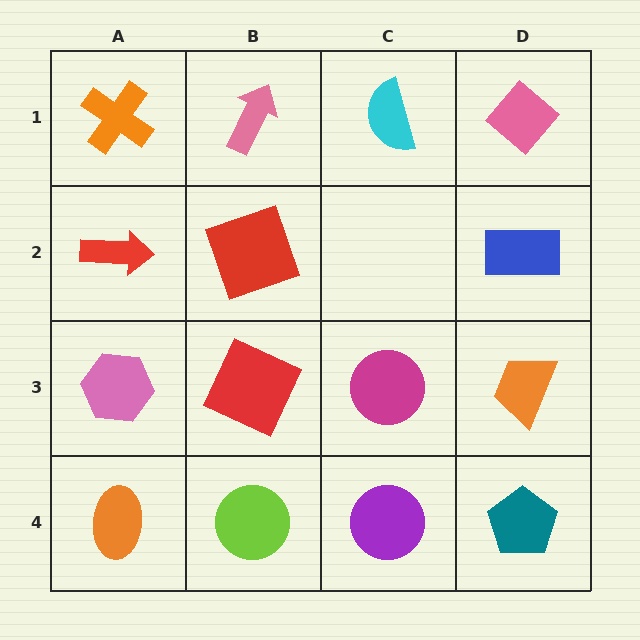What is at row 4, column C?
A purple circle.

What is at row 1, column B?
A pink arrow.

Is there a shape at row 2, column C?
No, that cell is empty.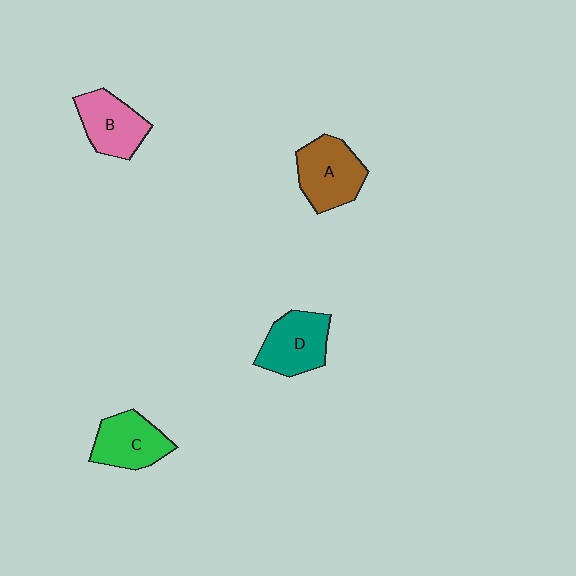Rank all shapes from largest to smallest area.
From largest to smallest: A (brown), D (teal), C (green), B (pink).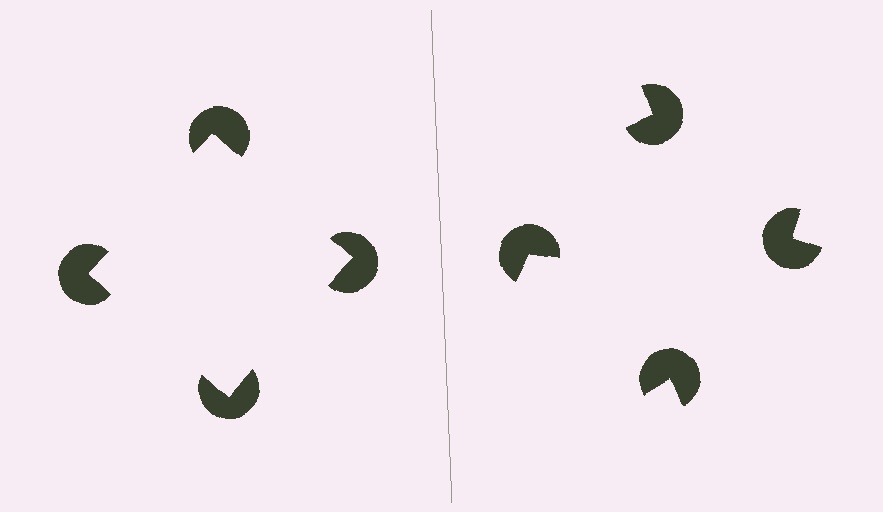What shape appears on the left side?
An illusory square.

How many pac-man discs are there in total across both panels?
8 — 4 on each side.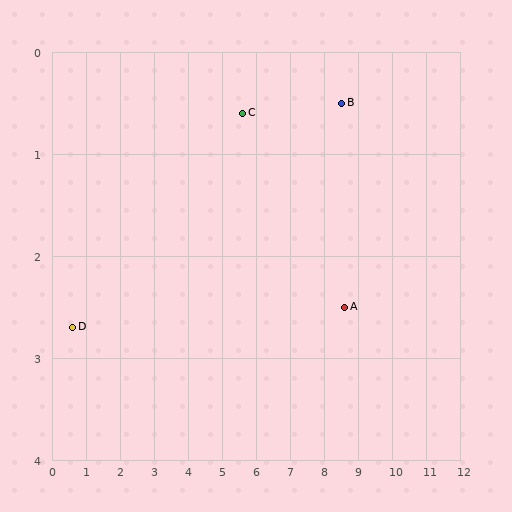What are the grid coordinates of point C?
Point C is at approximately (5.6, 0.6).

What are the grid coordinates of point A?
Point A is at approximately (8.6, 2.5).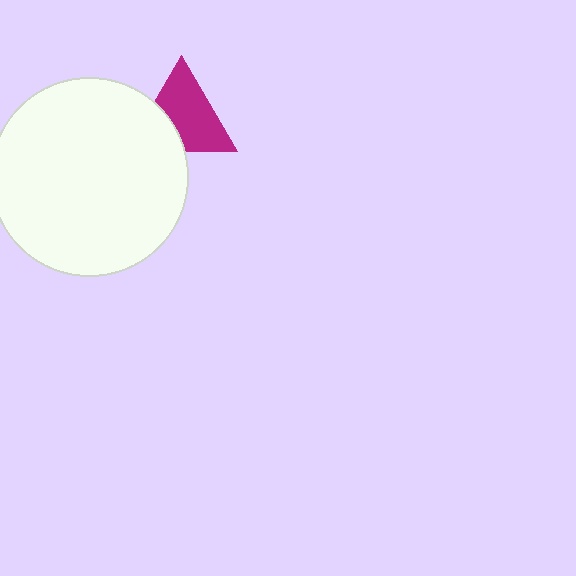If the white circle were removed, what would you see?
You would see the complete magenta triangle.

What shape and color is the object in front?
The object in front is a white circle.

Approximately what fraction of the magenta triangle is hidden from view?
Roughly 31% of the magenta triangle is hidden behind the white circle.